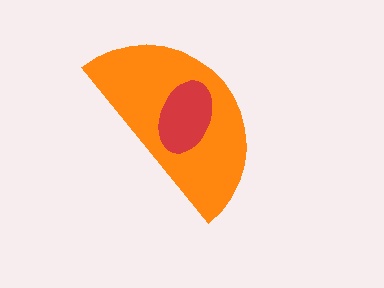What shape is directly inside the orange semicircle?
The red ellipse.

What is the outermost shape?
The orange semicircle.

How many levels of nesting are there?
2.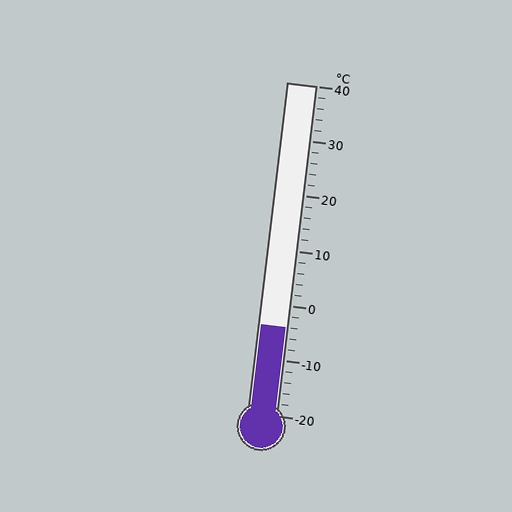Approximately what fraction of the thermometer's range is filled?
The thermometer is filled to approximately 25% of its range.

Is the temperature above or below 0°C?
The temperature is below 0°C.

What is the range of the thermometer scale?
The thermometer scale ranges from -20°C to 40°C.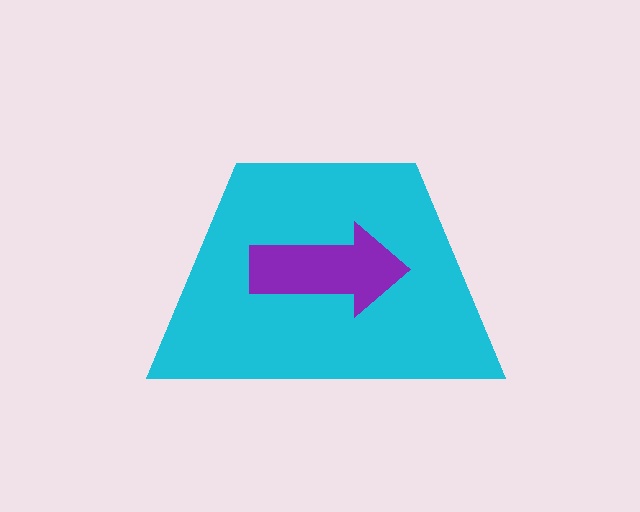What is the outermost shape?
The cyan trapezoid.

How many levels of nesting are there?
2.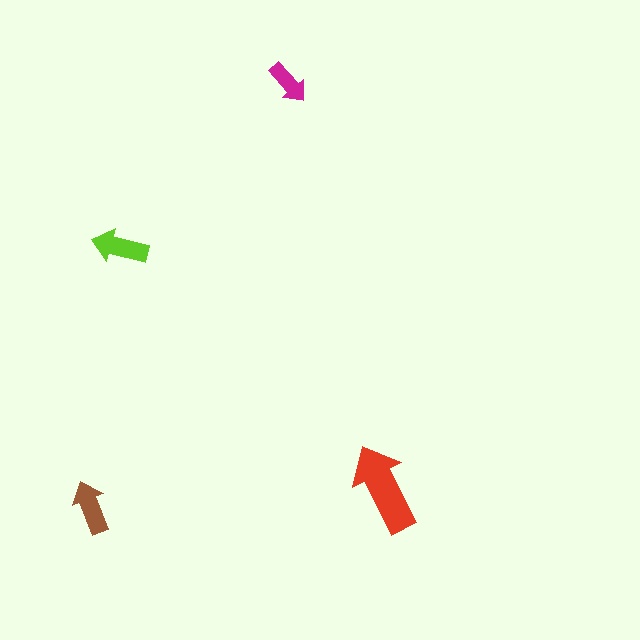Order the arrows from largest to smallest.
the red one, the lime one, the brown one, the magenta one.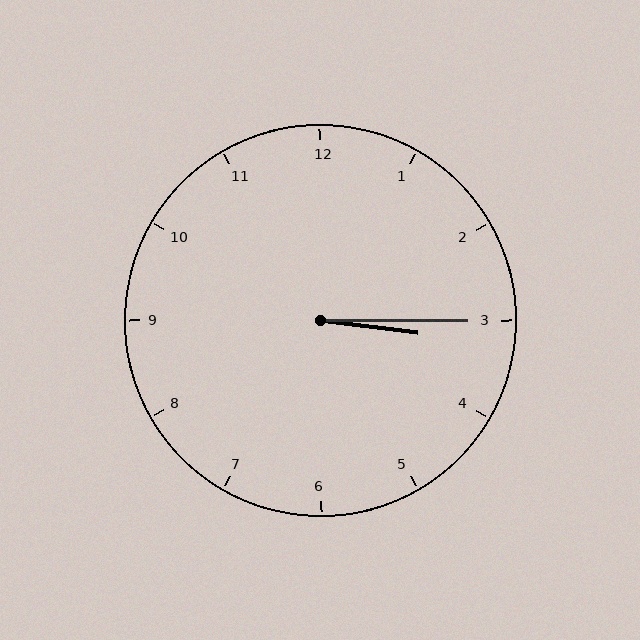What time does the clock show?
3:15.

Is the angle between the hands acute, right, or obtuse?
It is acute.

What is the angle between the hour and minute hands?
Approximately 8 degrees.